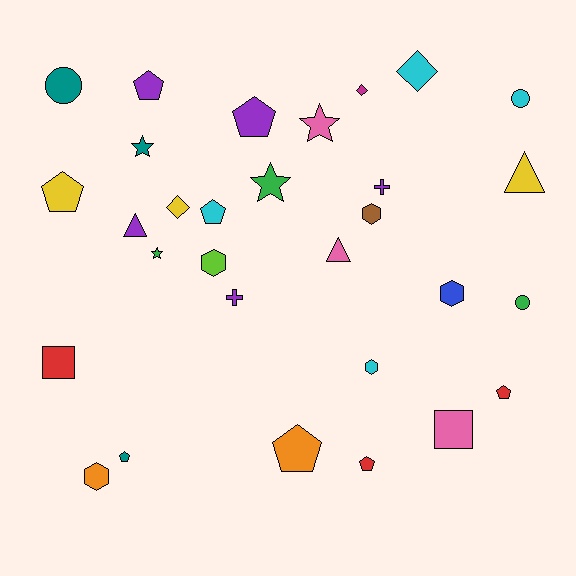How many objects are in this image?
There are 30 objects.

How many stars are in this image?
There are 4 stars.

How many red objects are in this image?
There are 3 red objects.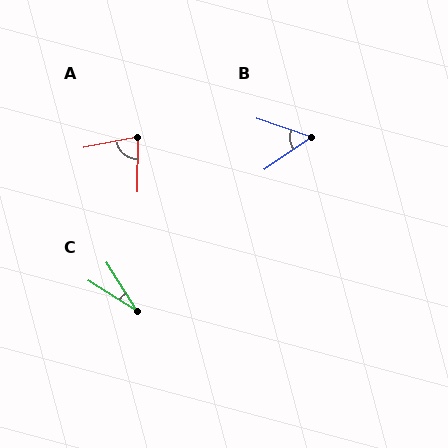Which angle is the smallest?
C, at approximately 26 degrees.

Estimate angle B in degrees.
Approximately 53 degrees.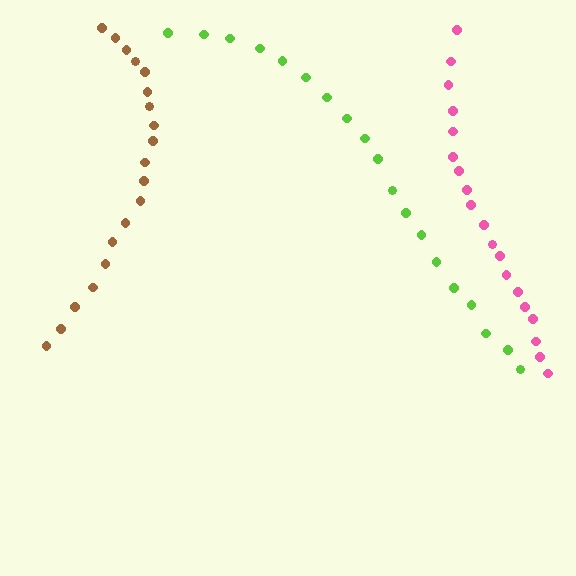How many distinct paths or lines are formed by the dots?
There are 3 distinct paths.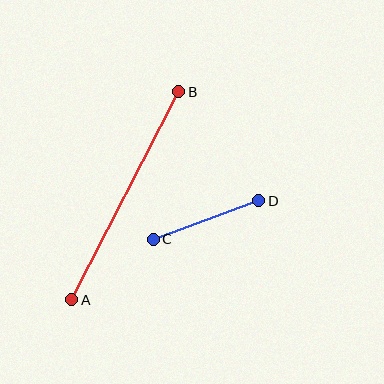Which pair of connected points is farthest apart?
Points A and B are farthest apart.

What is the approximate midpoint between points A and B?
The midpoint is at approximately (125, 196) pixels.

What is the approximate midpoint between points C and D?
The midpoint is at approximately (206, 220) pixels.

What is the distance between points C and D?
The distance is approximately 112 pixels.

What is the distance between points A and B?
The distance is approximately 234 pixels.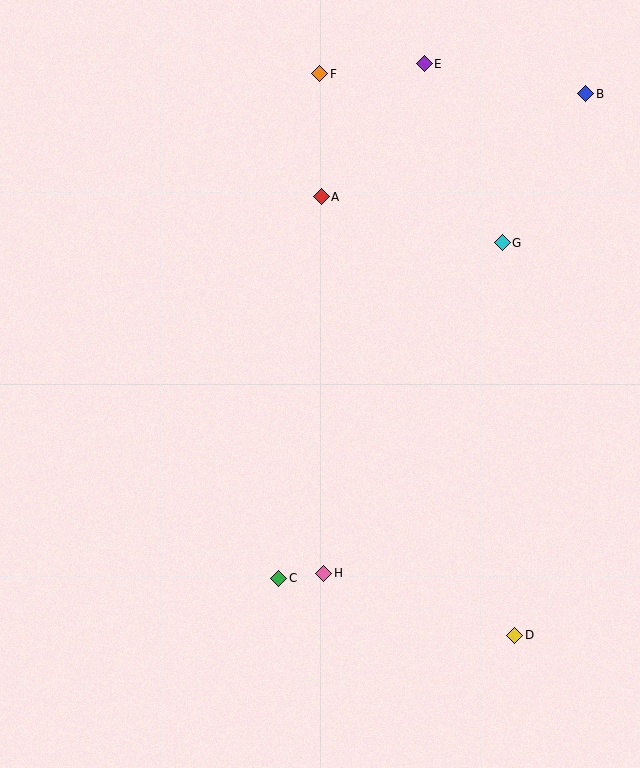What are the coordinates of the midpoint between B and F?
The midpoint between B and F is at (453, 84).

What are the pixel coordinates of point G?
Point G is at (502, 243).